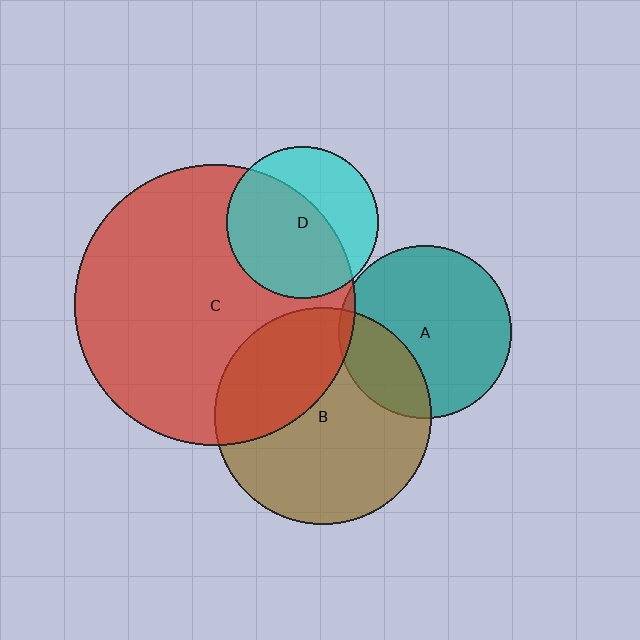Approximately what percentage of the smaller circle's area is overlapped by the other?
Approximately 25%.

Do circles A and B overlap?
Yes.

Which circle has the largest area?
Circle C (red).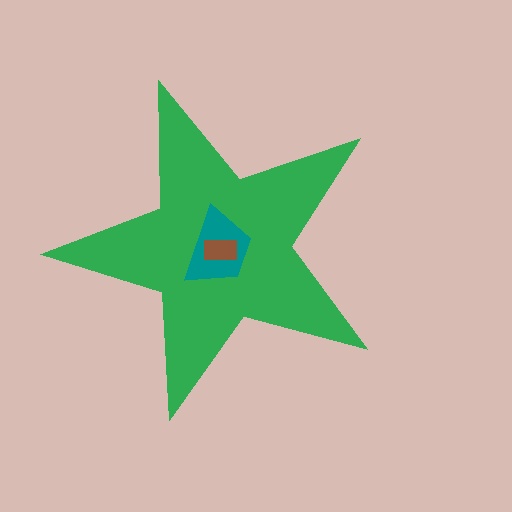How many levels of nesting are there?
3.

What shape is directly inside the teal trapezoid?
The brown rectangle.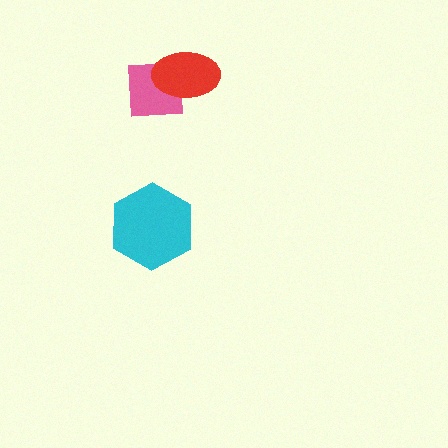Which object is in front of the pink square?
The red ellipse is in front of the pink square.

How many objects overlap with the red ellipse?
1 object overlaps with the red ellipse.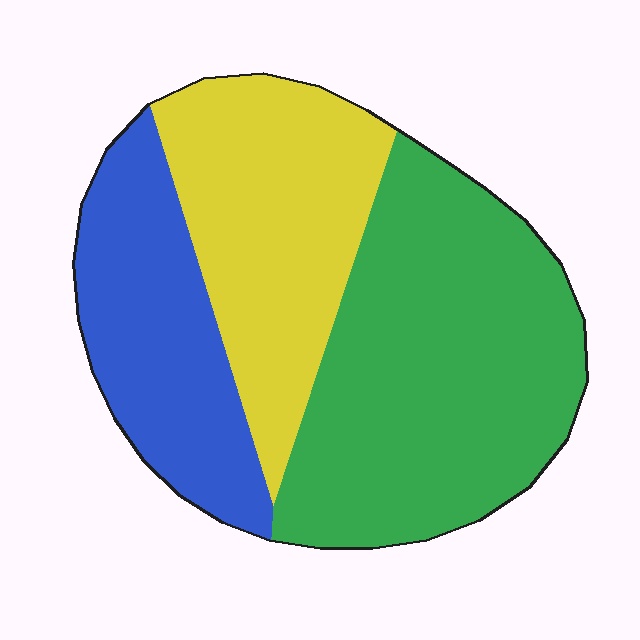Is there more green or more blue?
Green.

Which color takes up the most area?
Green, at roughly 45%.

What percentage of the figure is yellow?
Yellow takes up about one third (1/3) of the figure.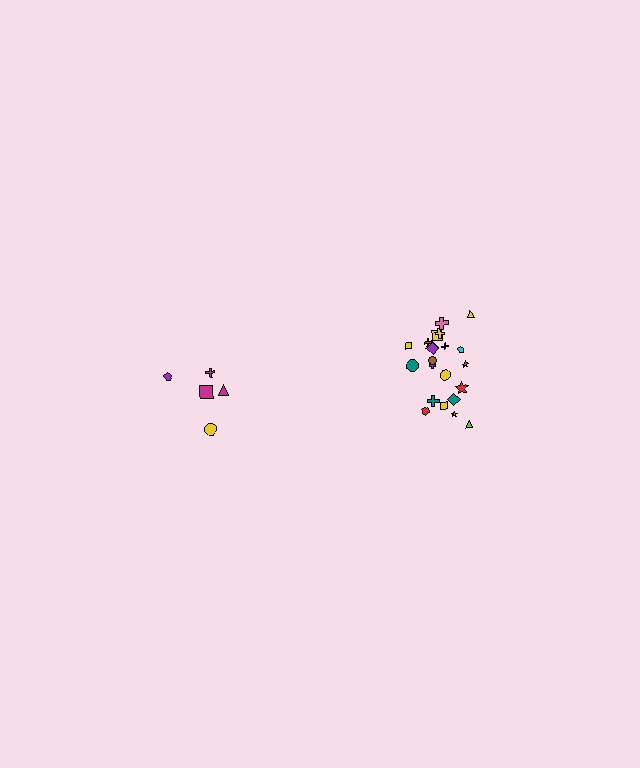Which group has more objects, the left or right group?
The right group.